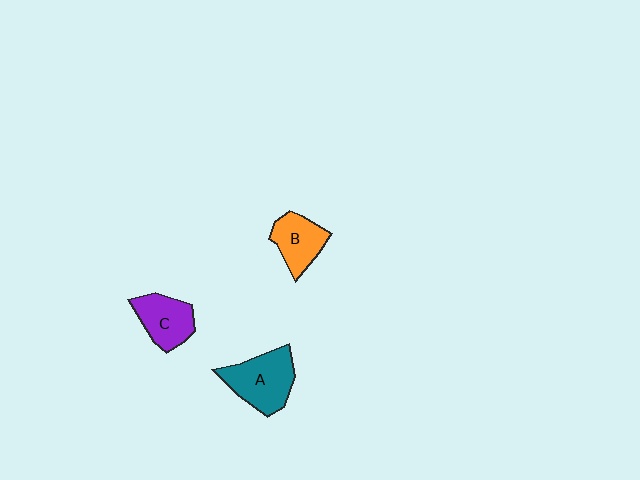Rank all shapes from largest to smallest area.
From largest to smallest: A (teal), C (purple), B (orange).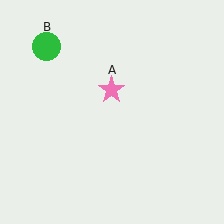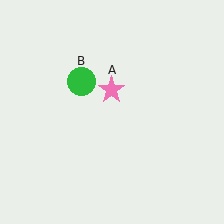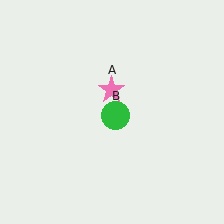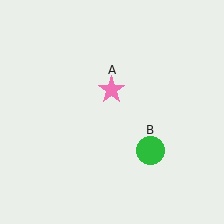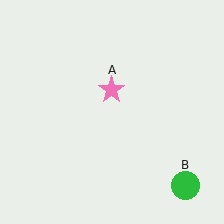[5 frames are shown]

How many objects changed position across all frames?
1 object changed position: green circle (object B).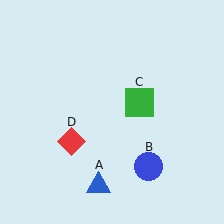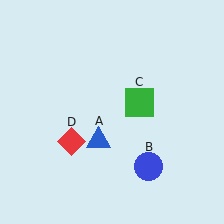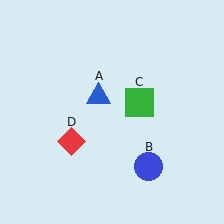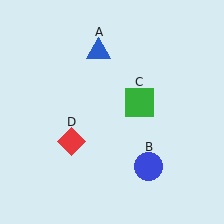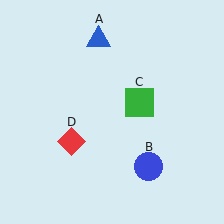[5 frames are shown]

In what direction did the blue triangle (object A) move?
The blue triangle (object A) moved up.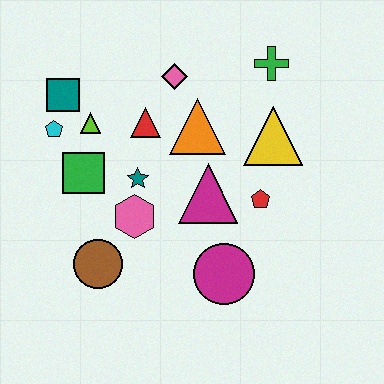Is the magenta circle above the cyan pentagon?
No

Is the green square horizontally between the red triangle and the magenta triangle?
No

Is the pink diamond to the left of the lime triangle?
No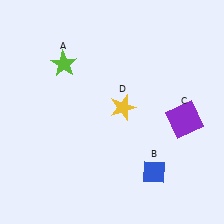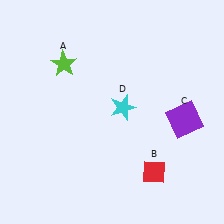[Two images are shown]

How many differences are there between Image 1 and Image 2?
There are 2 differences between the two images.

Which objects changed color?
B changed from blue to red. D changed from yellow to cyan.